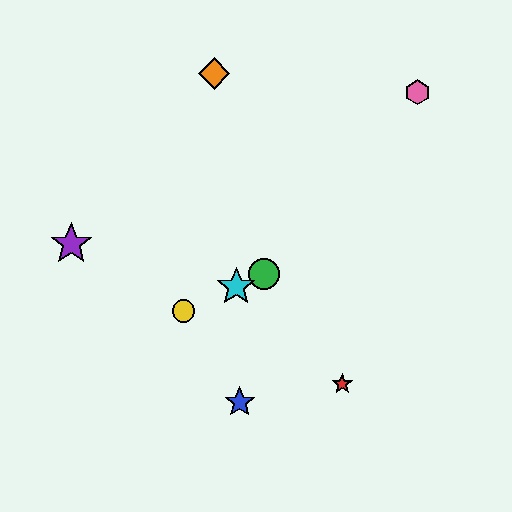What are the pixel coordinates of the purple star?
The purple star is at (71, 244).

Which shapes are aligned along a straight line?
The green circle, the yellow circle, the cyan star are aligned along a straight line.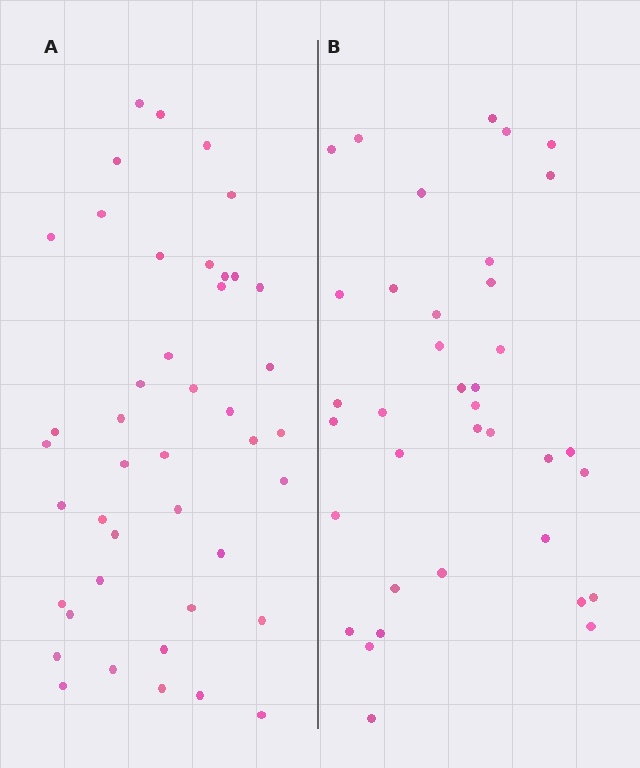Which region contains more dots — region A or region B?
Region A (the left region) has more dots.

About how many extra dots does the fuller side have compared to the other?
Region A has about 6 more dots than region B.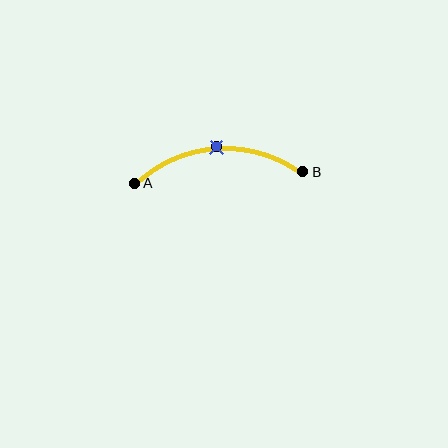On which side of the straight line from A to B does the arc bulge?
The arc bulges above the straight line connecting A and B.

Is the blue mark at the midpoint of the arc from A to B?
Yes. The blue mark lies on the arc at equal arc-length from both A and B — it is the arc midpoint.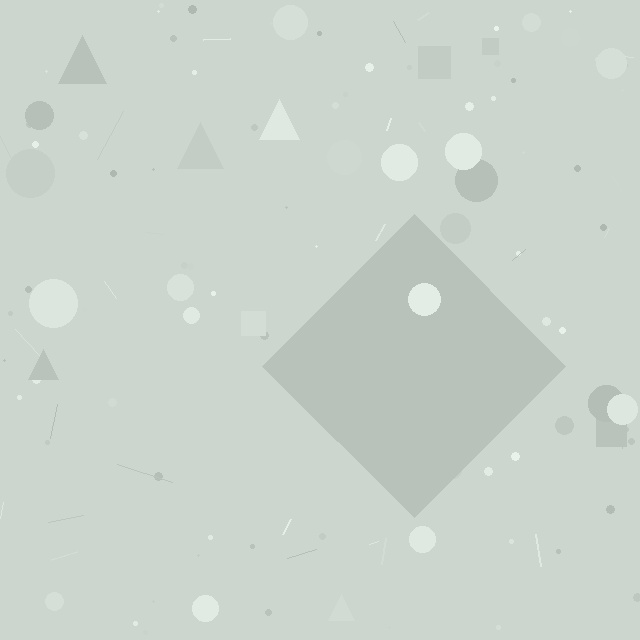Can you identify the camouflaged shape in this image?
The camouflaged shape is a diamond.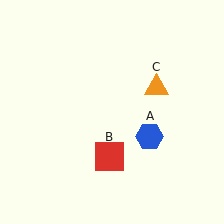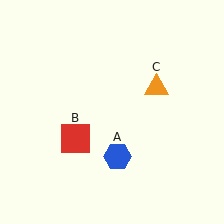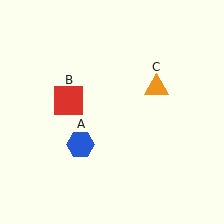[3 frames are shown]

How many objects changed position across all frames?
2 objects changed position: blue hexagon (object A), red square (object B).